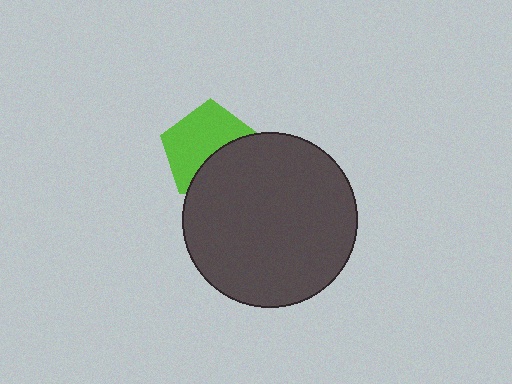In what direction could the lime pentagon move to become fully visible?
The lime pentagon could move up. That would shift it out from behind the dark gray circle entirely.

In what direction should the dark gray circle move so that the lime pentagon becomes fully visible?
The dark gray circle should move down. That is the shortest direction to clear the overlap and leave the lime pentagon fully visible.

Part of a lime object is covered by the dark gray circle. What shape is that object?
It is a pentagon.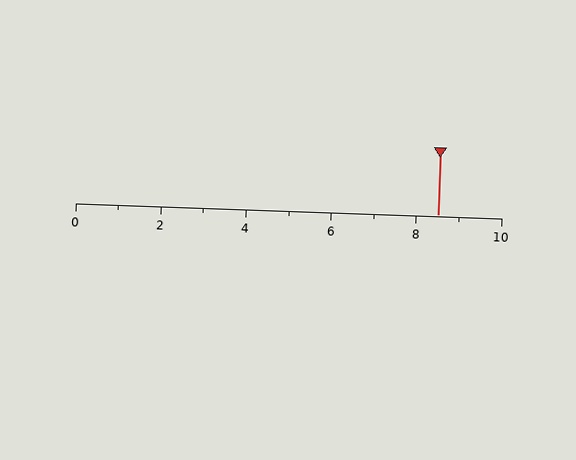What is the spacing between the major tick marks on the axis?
The major ticks are spaced 2 apart.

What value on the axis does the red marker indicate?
The marker indicates approximately 8.5.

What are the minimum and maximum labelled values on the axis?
The axis runs from 0 to 10.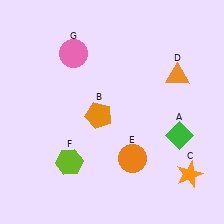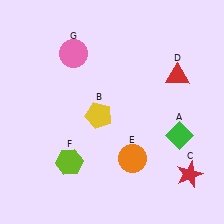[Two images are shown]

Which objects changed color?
B changed from orange to yellow. C changed from orange to red. D changed from orange to red.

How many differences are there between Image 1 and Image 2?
There are 3 differences between the two images.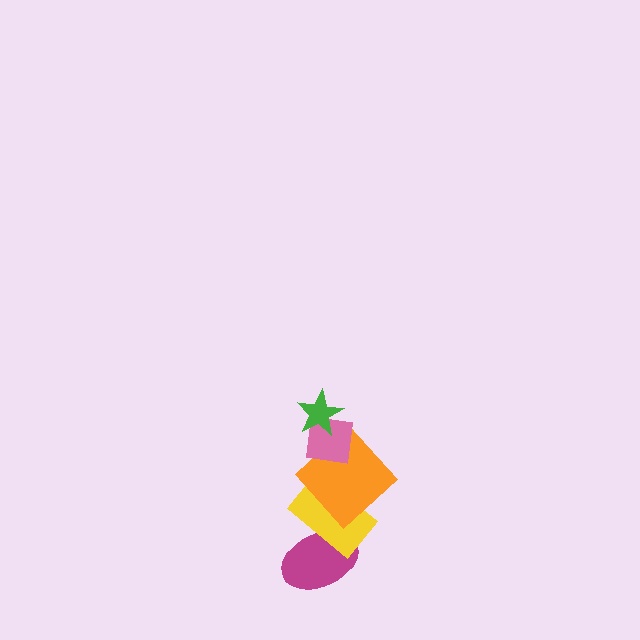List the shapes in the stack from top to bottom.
From top to bottom: the green star, the pink square, the orange diamond, the yellow rectangle, the magenta ellipse.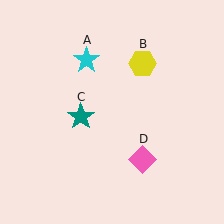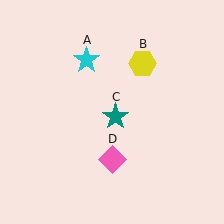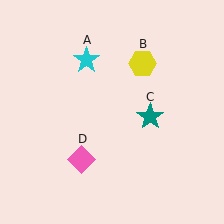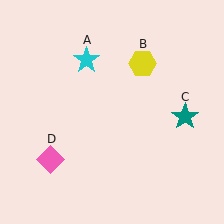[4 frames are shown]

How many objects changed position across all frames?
2 objects changed position: teal star (object C), pink diamond (object D).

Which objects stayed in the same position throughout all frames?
Cyan star (object A) and yellow hexagon (object B) remained stationary.